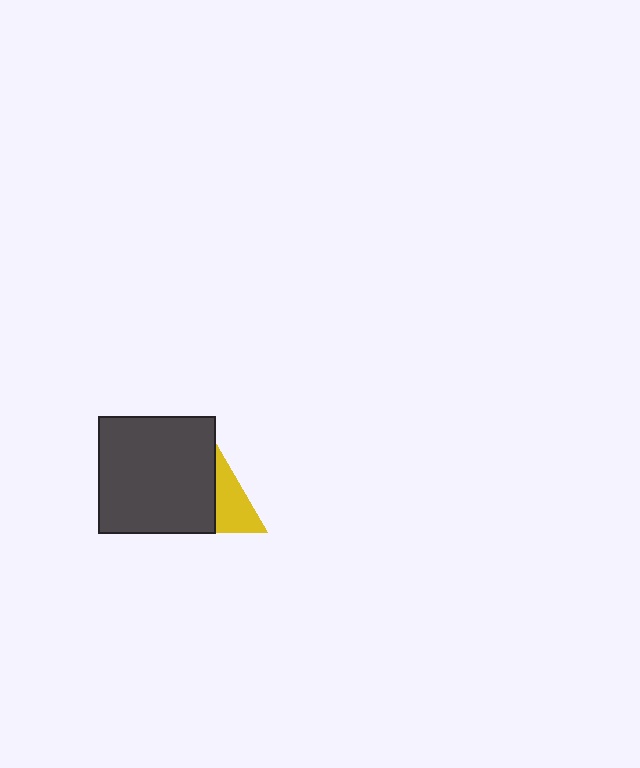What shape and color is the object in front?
The object in front is a dark gray square.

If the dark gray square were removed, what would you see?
You would see the complete yellow triangle.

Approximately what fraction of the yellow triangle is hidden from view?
Roughly 59% of the yellow triangle is hidden behind the dark gray square.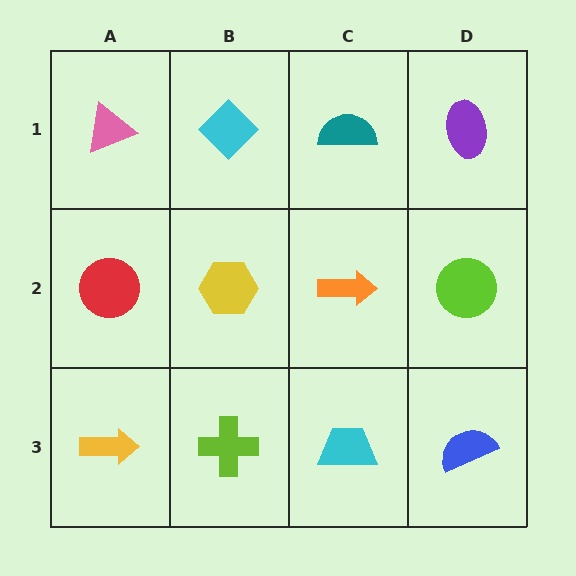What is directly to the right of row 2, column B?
An orange arrow.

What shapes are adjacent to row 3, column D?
A lime circle (row 2, column D), a cyan trapezoid (row 3, column C).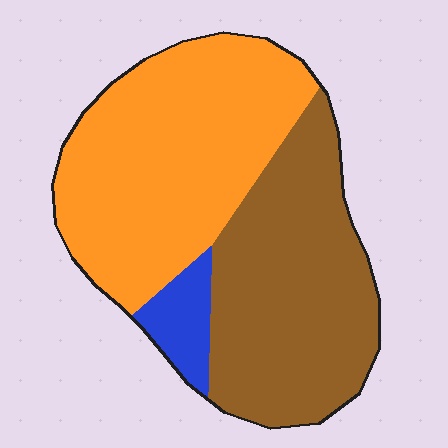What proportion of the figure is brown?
Brown takes up between a third and a half of the figure.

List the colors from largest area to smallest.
From largest to smallest: orange, brown, blue.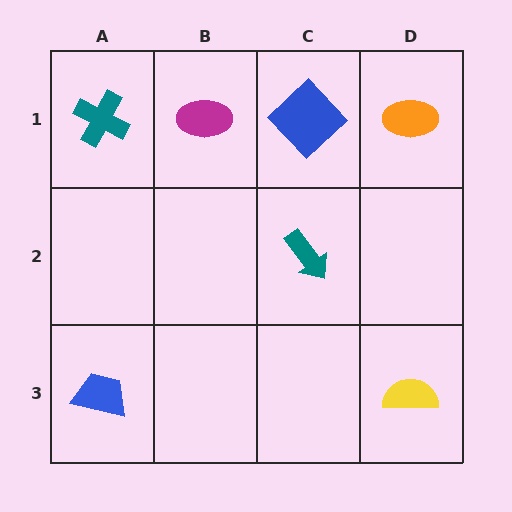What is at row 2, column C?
A teal arrow.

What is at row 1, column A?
A teal cross.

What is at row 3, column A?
A blue trapezoid.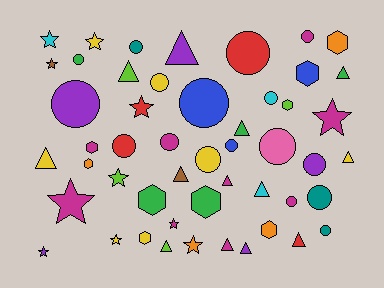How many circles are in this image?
There are 17 circles.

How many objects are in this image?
There are 50 objects.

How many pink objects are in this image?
There is 1 pink object.